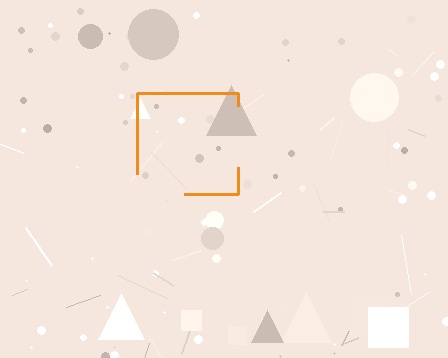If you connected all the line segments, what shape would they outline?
They would outline a square.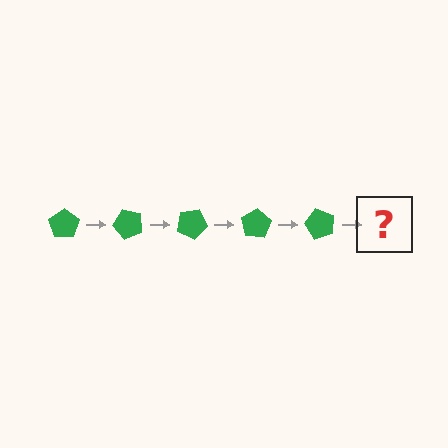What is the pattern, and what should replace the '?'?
The pattern is that the pentagon rotates 50 degrees each step. The '?' should be a green pentagon rotated 250 degrees.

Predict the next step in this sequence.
The next step is a green pentagon rotated 250 degrees.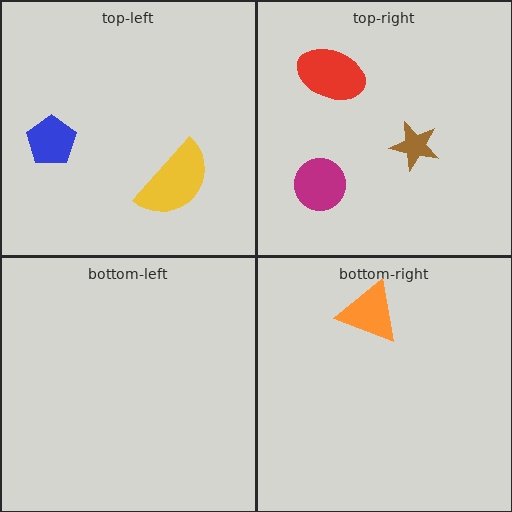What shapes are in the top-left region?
The blue pentagon, the yellow semicircle.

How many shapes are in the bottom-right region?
1.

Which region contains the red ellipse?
The top-right region.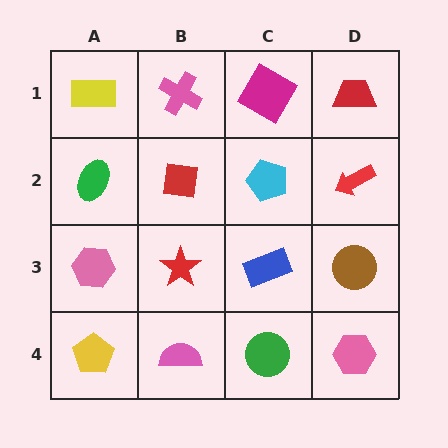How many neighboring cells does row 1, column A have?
2.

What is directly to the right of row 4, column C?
A pink hexagon.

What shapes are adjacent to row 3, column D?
A red arrow (row 2, column D), a pink hexagon (row 4, column D), a blue rectangle (row 3, column C).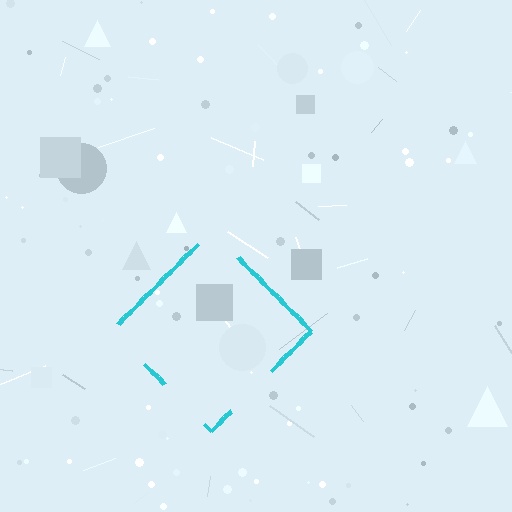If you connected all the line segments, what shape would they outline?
They would outline a diamond.